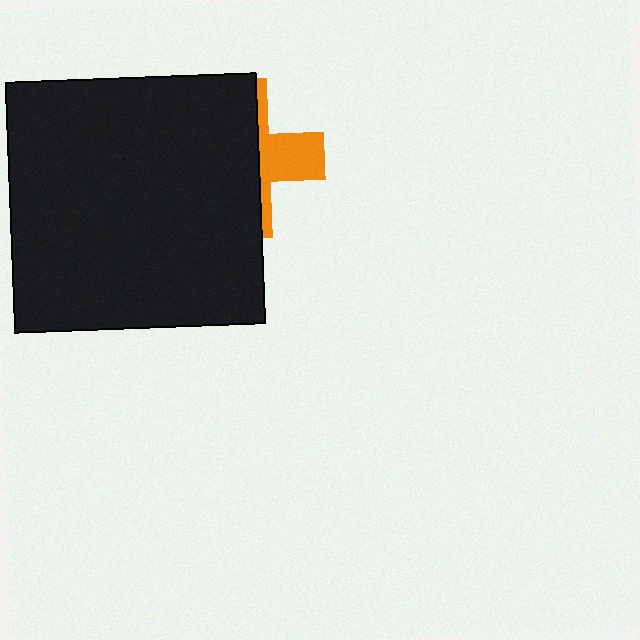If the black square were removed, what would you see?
You would see the complete orange cross.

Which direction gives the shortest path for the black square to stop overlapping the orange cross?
Moving left gives the shortest separation.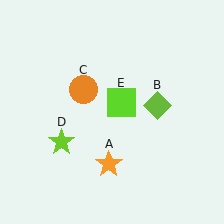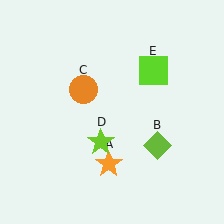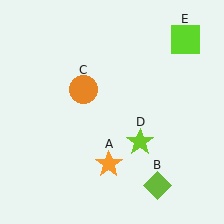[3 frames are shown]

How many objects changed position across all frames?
3 objects changed position: lime diamond (object B), lime star (object D), lime square (object E).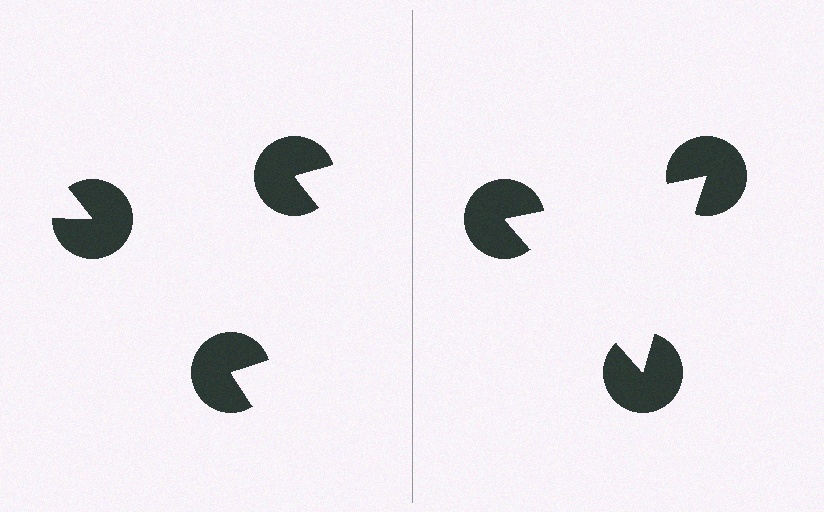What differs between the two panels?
The pac-man discs are positioned identically on both sides; only the wedge orientations differ. On the right they align to a triangle; on the left they are misaligned.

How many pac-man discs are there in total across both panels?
6 — 3 on each side.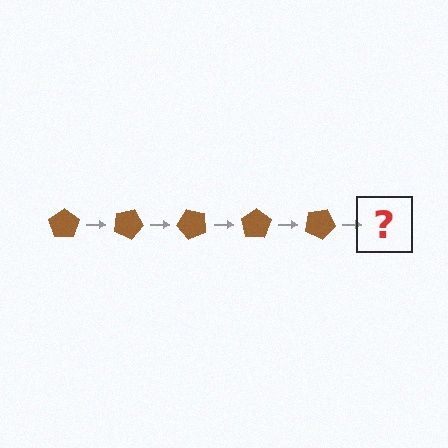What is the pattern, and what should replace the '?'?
The pattern is that the pentagon rotates 25 degrees each step. The '?' should be a brown pentagon rotated 125 degrees.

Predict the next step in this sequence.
The next step is a brown pentagon rotated 125 degrees.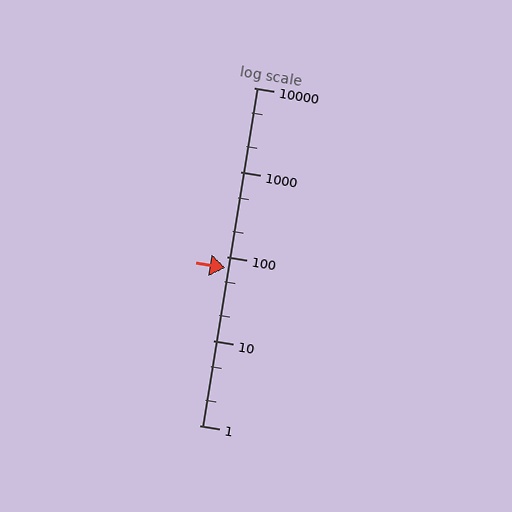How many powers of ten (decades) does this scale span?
The scale spans 4 decades, from 1 to 10000.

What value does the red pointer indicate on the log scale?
The pointer indicates approximately 74.